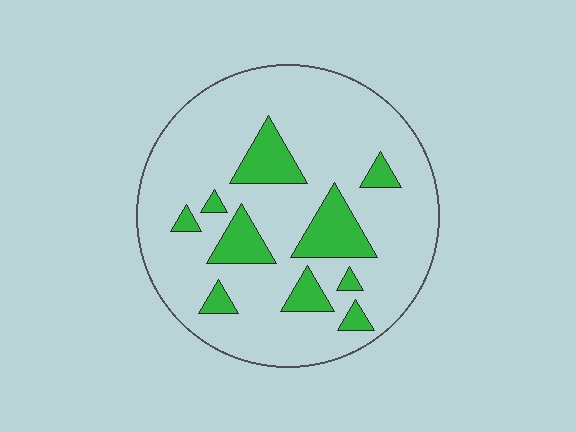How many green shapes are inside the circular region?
10.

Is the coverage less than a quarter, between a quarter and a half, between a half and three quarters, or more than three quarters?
Less than a quarter.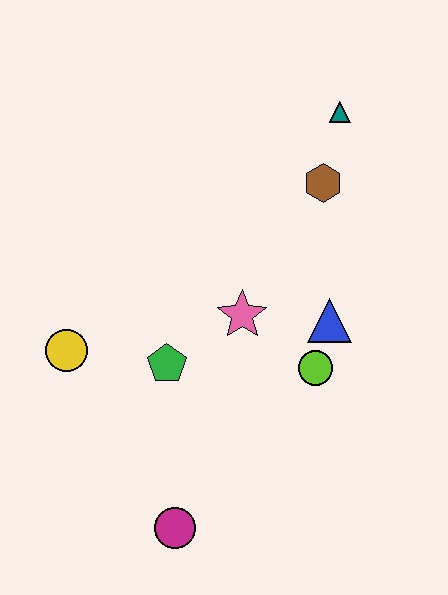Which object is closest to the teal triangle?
The brown hexagon is closest to the teal triangle.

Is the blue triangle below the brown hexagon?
Yes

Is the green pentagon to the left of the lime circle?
Yes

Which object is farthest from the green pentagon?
The teal triangle is farthest from the green pentagon.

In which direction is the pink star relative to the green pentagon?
The pink star is to the right of the green pentagon.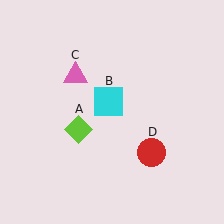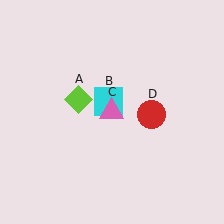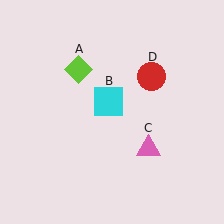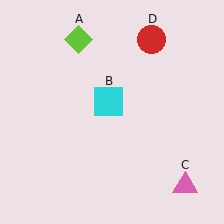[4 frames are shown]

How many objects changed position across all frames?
3 objects changed position: lime diamond (object A), pink triangle (object C), red circle (object D).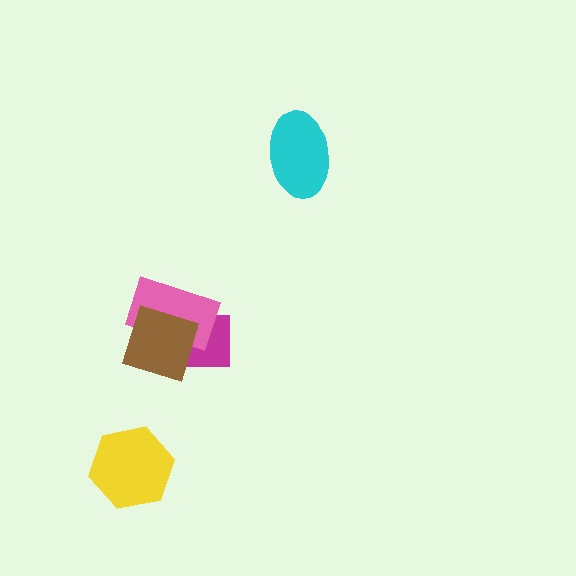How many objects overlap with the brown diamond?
2 objects overlap with the brown diamond.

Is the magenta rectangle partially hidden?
Yes, it is partially covered by another shape.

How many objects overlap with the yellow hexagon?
0 objects overlap with the yellow hexagon.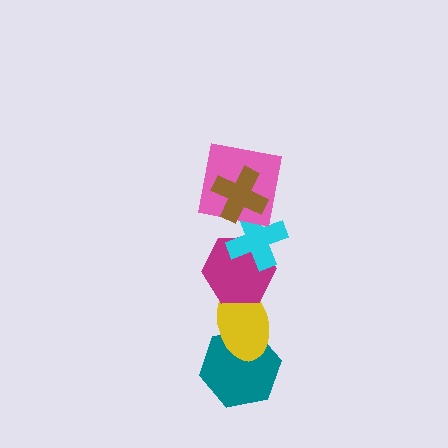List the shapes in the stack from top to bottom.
From top to bottom: the brown cross, the pink square, the cyan cross, the magenta hexagon, the yellow ellipse, the teal hexagon.